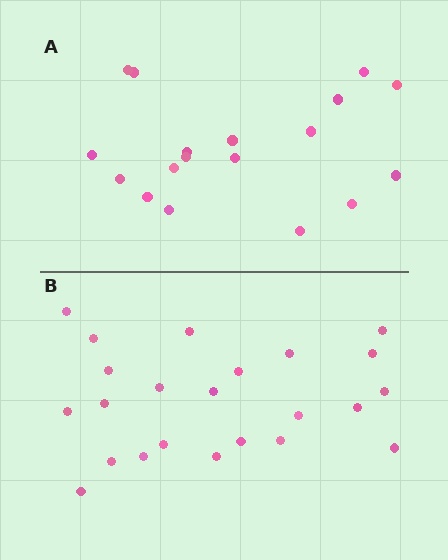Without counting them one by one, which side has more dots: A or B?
Region B (the bottom region) has more dots.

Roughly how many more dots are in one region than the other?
Region B has about 5 more dots than region A.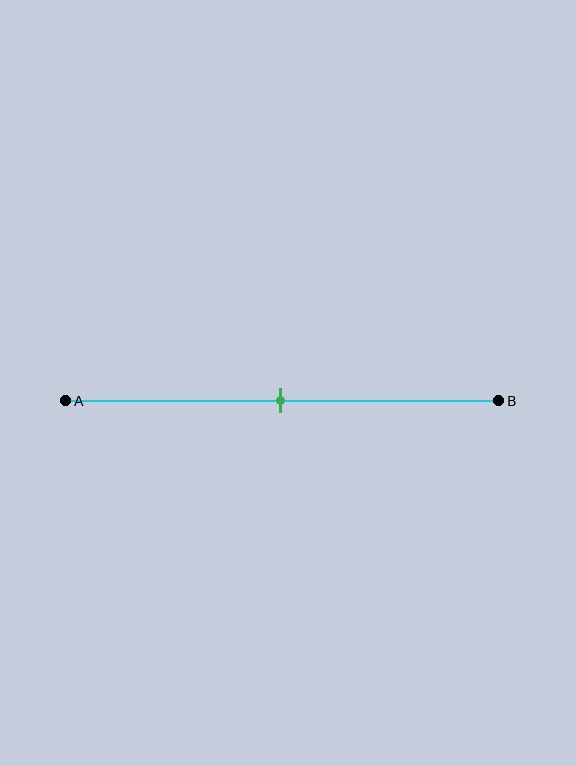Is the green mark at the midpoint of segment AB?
Yes, the mark is approximately at the midpoint.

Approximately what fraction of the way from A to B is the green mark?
The green mark is approximately 50% of the way from A to B.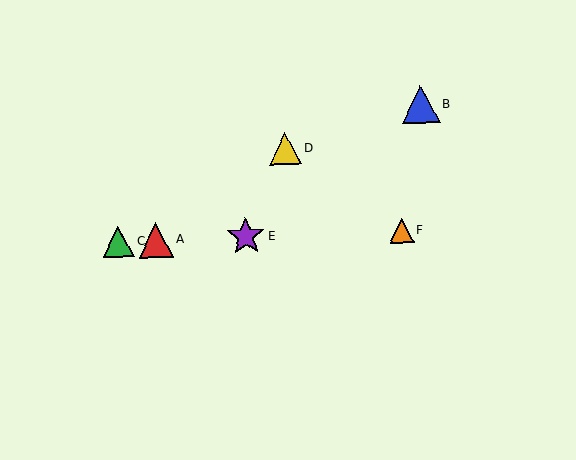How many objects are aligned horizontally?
4 objects (A, C, E, F) are aligned horizontally.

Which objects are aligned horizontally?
Objects A, C, E, F are aligned horizontally.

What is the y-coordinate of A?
Object A is at y≈240.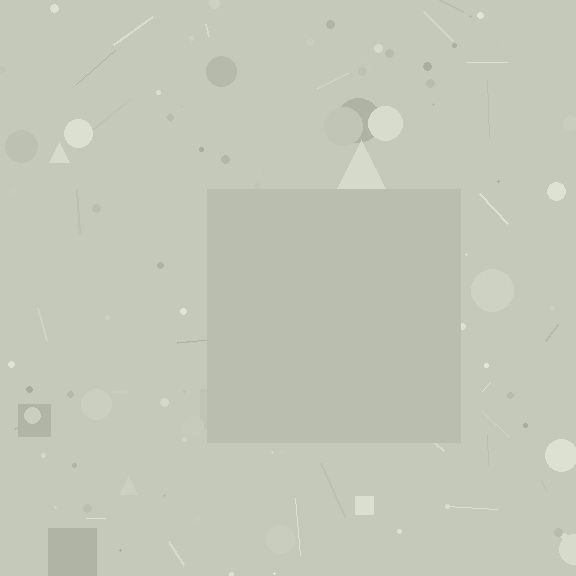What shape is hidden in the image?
A square is hidden in the image.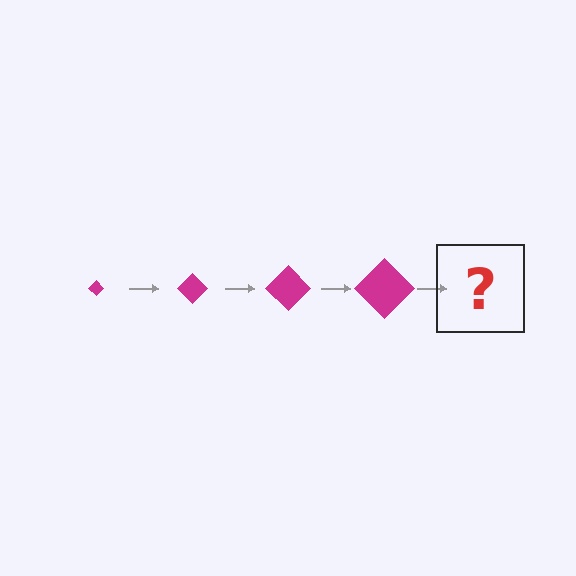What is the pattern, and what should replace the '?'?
The pattern is that the diamond gets progressively larger each step. The '?' should be a magenta diamond, larger than the previous one.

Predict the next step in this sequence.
The next step is a magenta diamond, larger than the previous one.